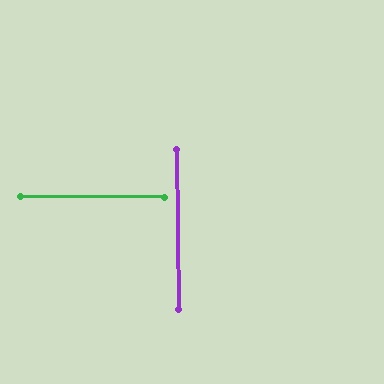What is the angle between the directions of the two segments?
Approximately 89 degrees.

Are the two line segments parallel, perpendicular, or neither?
Perpendicular — they meet at approximately 89°.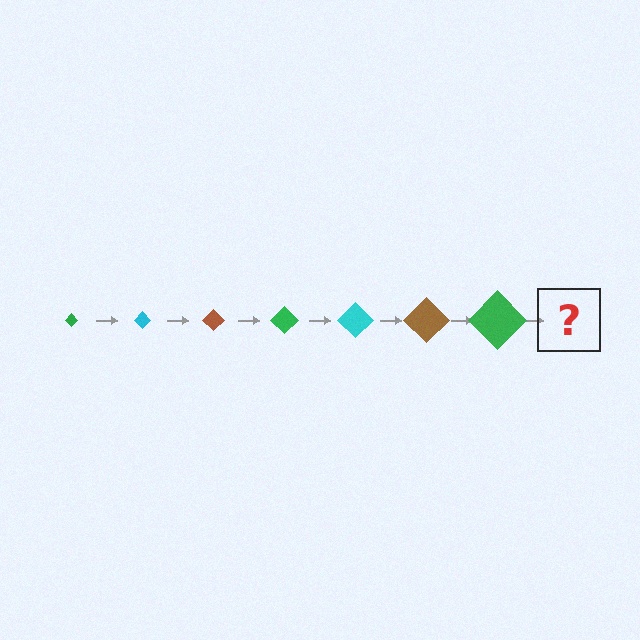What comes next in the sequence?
The next element should be a cyan diamond, larger than the previous one.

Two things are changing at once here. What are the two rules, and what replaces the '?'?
The two rules are that the diamond grows larger each step and the color cycles through green, cyan, and brown. The '?' should be a cyan diamond, larger than the previous one.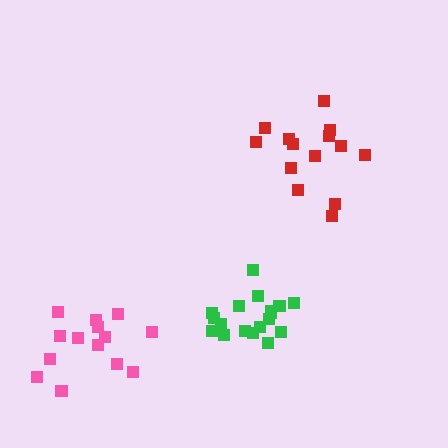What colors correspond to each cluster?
The clusters are colored: green, pink, red.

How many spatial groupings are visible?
There are 3 spatial groupings.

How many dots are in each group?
Group 1: 18 dots, Group 2: 14 dots, Group 3: 14 dots (46 total).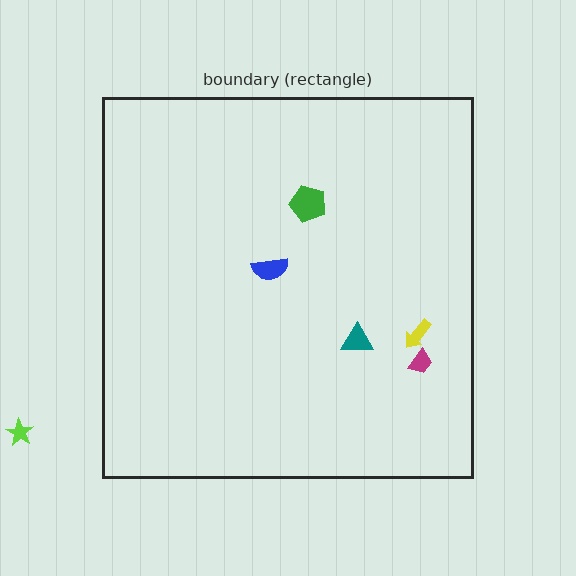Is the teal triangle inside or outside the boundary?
Inside.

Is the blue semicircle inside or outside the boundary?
Inside.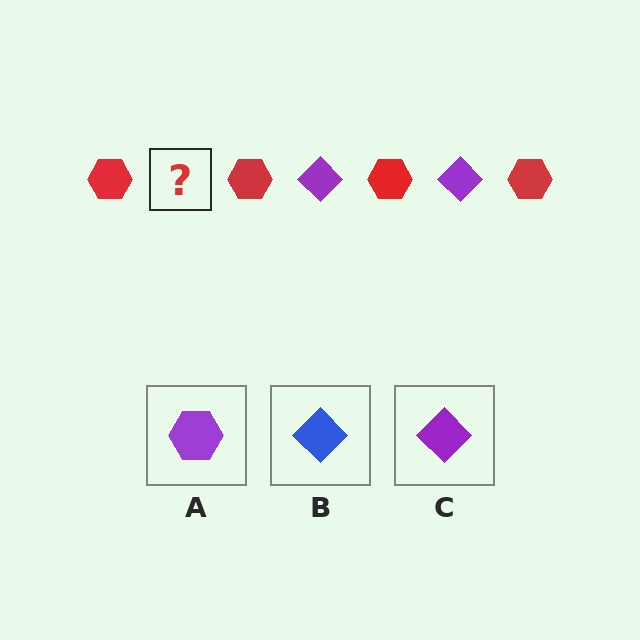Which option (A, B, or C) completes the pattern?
C.